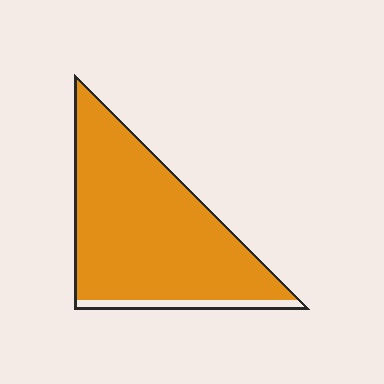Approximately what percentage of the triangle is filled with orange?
Approximately 90%.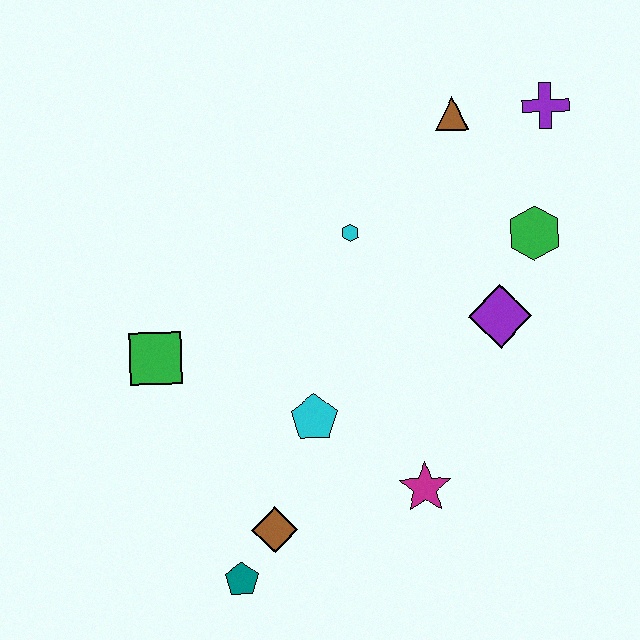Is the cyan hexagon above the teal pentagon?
Yes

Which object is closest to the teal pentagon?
The brown diamond is closest to the teal pentagon.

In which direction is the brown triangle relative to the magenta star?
The brown triangle is above the magenta star.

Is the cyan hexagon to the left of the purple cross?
Yes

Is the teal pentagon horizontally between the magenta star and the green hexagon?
No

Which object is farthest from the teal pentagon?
The purple cross is farthest from the teal pentagon.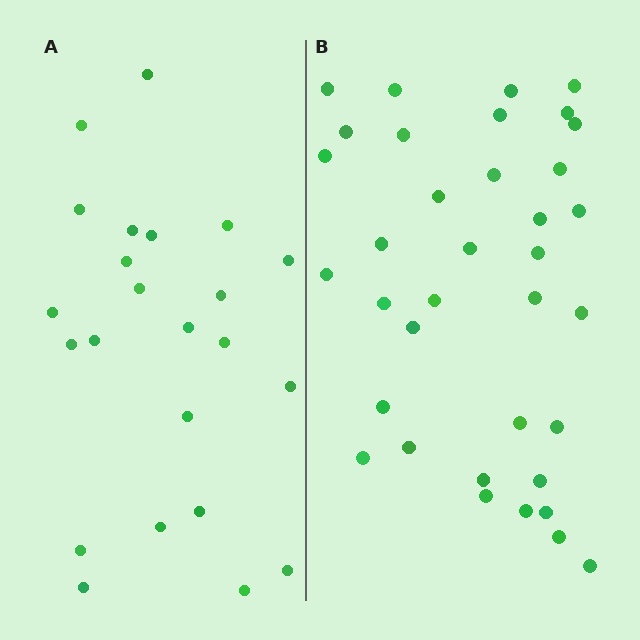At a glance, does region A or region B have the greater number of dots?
Region B (the right region) has more dots.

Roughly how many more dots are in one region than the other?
Region B has approximately 15 more dots than region A.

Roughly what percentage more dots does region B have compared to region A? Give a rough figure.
About 55% more.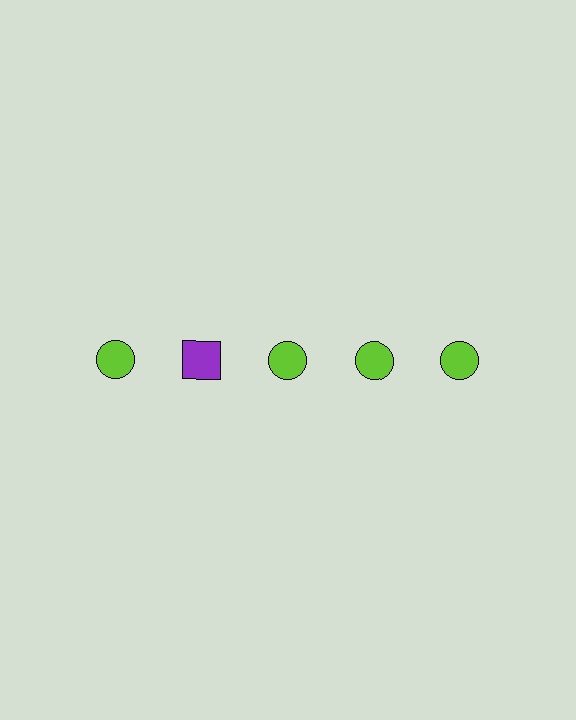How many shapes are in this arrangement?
There are 5 shapes arranged in a grid pattern.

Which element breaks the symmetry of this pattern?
The purple square in the top row, second from left column breaks the symmetry. All other shapes are lime circles.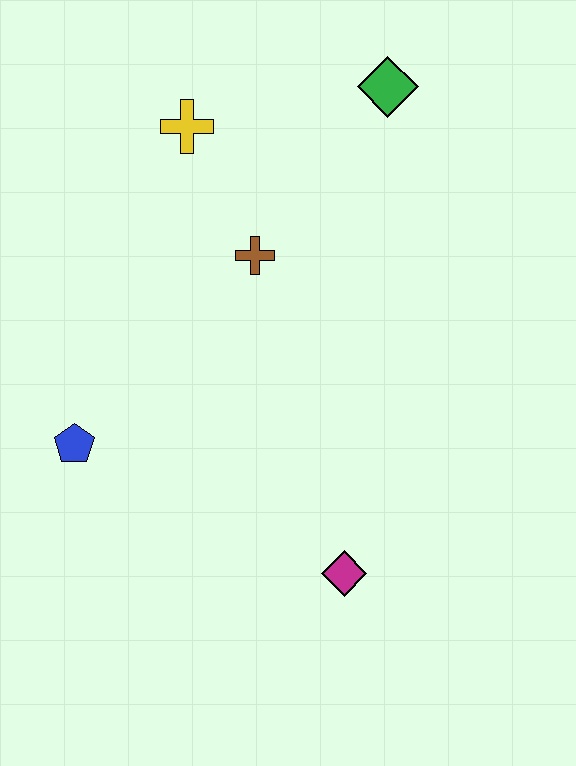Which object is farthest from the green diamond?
The magenta diamond is farthest from the green diamond.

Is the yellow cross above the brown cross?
Yes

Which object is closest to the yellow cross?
The brown cross is closest to the yellow cross.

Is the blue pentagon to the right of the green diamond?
No